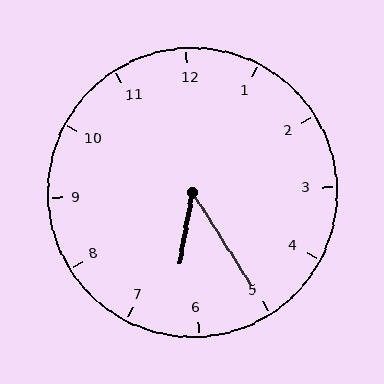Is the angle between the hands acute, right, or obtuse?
It is acute.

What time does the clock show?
6:25.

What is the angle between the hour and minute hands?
Approximately 42 degrees.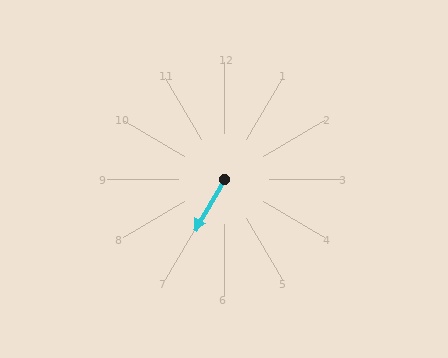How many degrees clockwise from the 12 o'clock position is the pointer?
Approximately 210 degrees.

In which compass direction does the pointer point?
Southwest.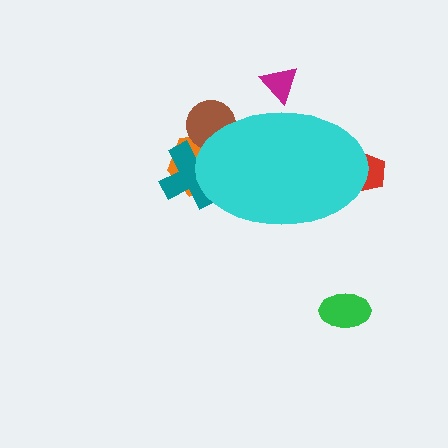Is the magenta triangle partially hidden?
Yes, the magenta triangle is partially hidden behind the cyan ellipse.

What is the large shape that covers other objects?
A cyan ellipse.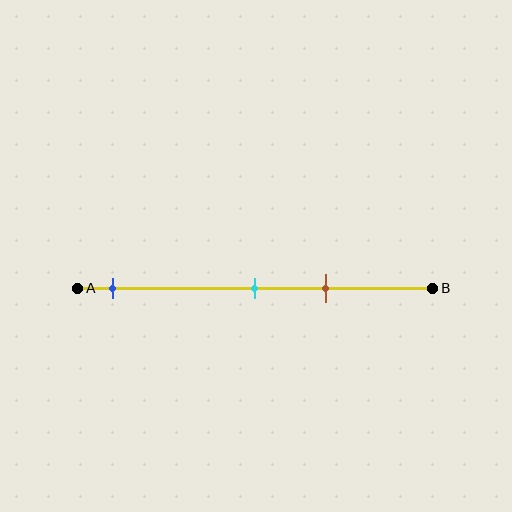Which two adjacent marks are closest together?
The cyan and brown marks are the closest adjacent pair.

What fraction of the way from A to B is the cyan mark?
The cyan mark is approximately 50% (0.5) of the way from A to B.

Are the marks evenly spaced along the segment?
No, the marks are not evenly spaced.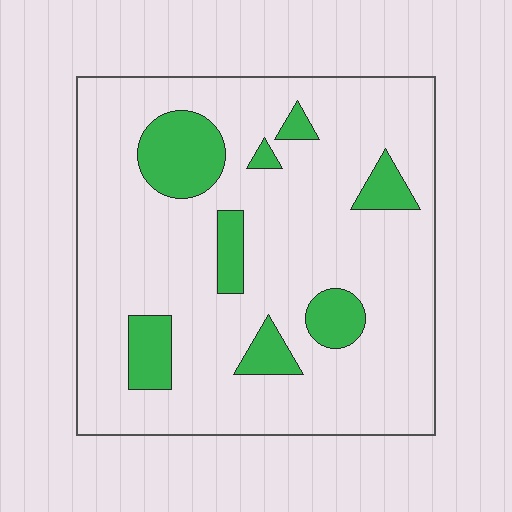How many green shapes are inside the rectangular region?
8.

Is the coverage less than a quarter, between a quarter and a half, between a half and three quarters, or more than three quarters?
Less than a quarter.